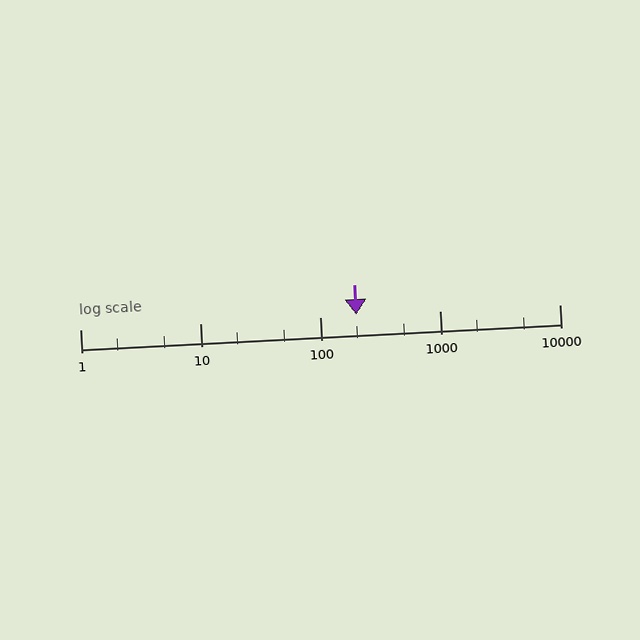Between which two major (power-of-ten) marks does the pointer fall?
The pointer is between 100 and 1000.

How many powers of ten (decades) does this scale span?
The scale spans 4 decades, from 1 to 10000.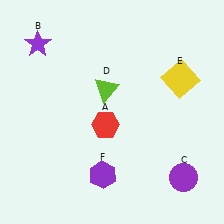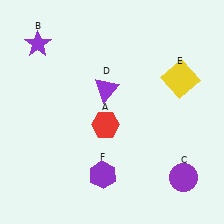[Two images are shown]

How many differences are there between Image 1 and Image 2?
There is 1 difference between the two images.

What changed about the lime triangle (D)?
In Image 1, D is lime. In Image 2, it changed to purple.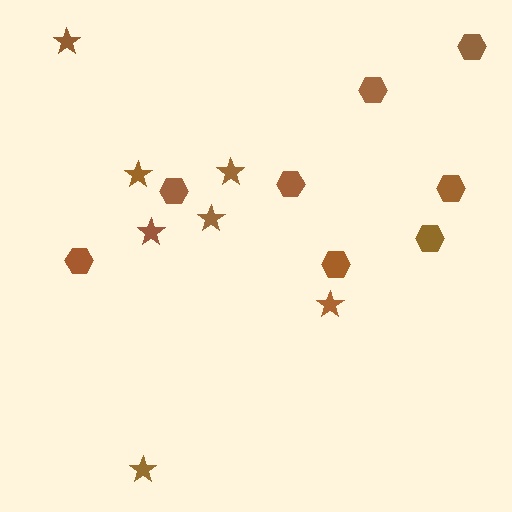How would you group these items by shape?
There are 2 groups: one group of hexagons (8) and one group of stars (7).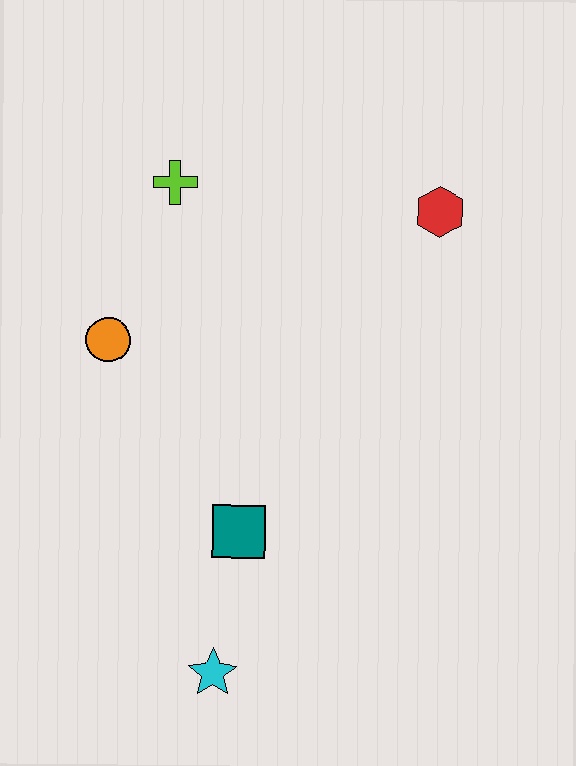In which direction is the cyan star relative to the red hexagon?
The cyan star is below the red hexagon.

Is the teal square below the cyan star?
No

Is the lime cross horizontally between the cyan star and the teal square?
No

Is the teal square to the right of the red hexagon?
No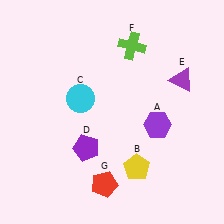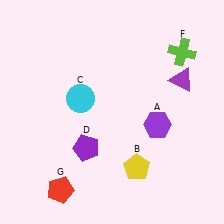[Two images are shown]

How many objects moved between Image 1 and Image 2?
2 objects moved between the two images.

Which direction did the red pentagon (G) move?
The red pentagon (G) moved left.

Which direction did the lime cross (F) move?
The lime cross (F) moved right.